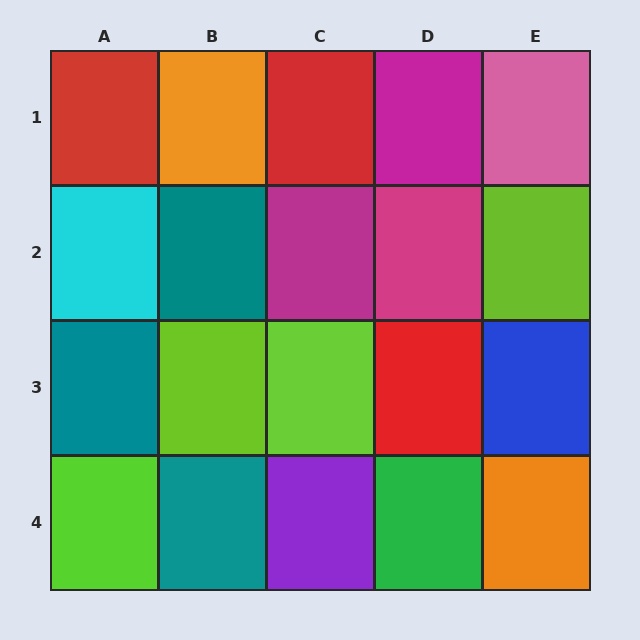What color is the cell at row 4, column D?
Green.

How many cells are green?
1 cell is green.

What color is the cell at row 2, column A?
Cyan.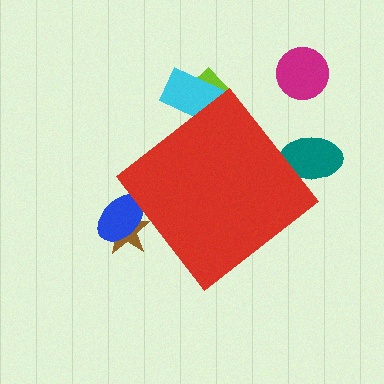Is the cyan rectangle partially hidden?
Yes, the cyan rectangle is partially hidden behind the red diamond.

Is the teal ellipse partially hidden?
Yes, the teal ellipse is partially hidden behind the red diamond.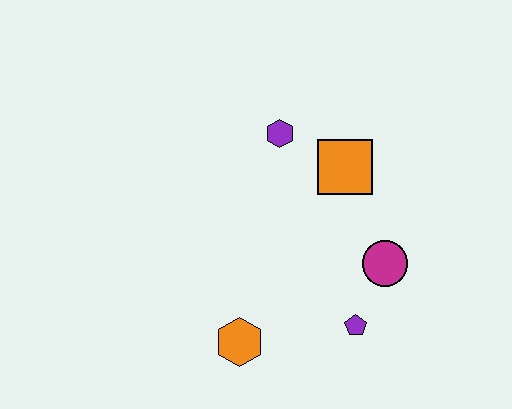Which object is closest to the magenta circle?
The purple pentagon is closest to the magenta circle.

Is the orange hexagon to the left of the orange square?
Yes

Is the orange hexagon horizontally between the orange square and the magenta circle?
No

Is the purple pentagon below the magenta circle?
Yes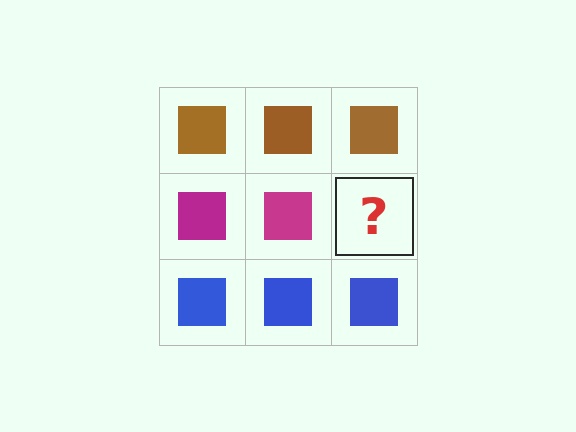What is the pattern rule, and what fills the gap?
The rule is that each row has a consistent color. The gap should be filled with a magenta square.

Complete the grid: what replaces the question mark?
The question mark should be replaced with a magenta square.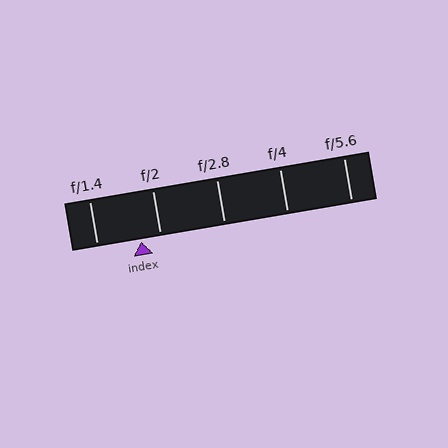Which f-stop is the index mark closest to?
The index mark is closest to f/2.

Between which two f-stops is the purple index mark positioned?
The index mark is between f/1.4 and f/2.